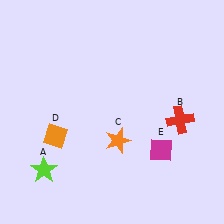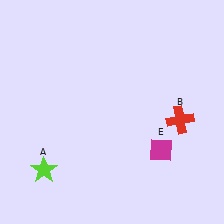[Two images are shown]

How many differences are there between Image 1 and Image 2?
There are 2 differences between the two images.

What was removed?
The orange star (C), the orange diamond (D) were removed in Image 2.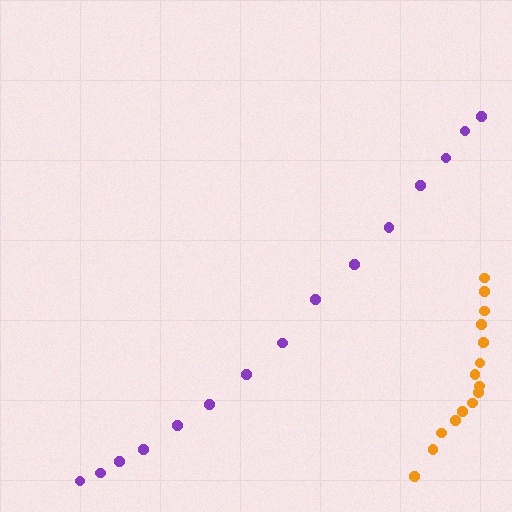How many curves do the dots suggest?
There are 2 distinct paths.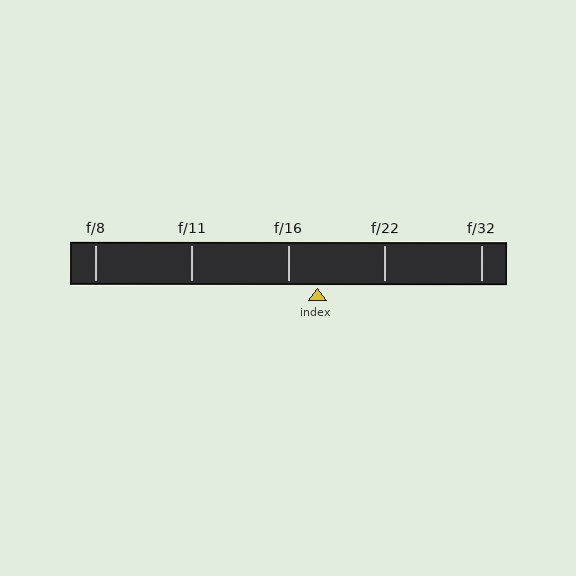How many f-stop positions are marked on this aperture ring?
There are 5 f-stop positions marked.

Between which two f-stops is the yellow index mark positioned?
The index mark is between f/16 and f/22.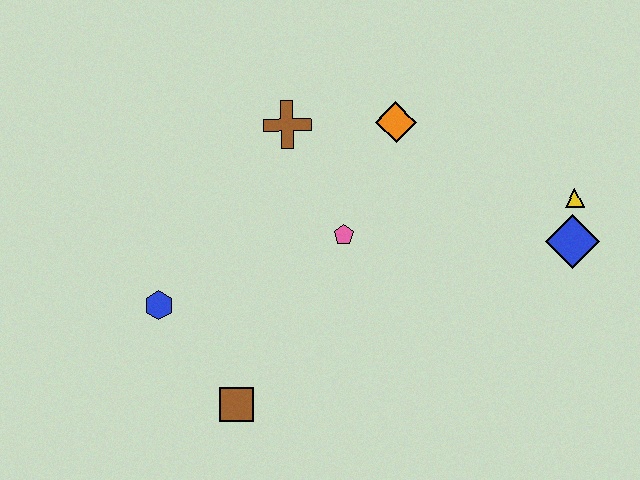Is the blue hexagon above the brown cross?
No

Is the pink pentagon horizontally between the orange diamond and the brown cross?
Yes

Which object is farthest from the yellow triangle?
The blue hexagon is farthest from the yellow triangle.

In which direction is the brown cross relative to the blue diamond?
The brown cross is to the left of the blue diamond.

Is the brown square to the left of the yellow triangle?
Yes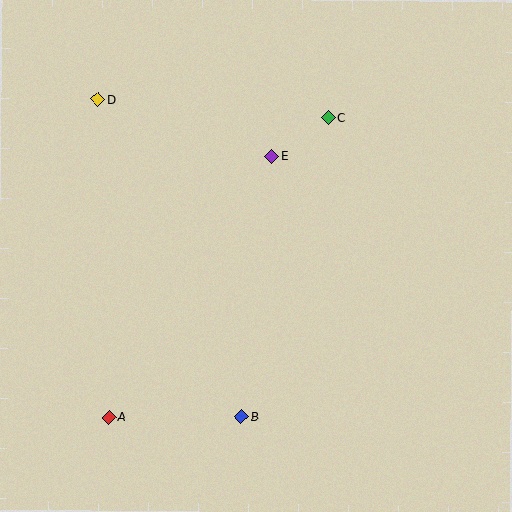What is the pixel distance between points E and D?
The distance between E and D is 183 pixels.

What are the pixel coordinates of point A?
Point A is at (109, 417).